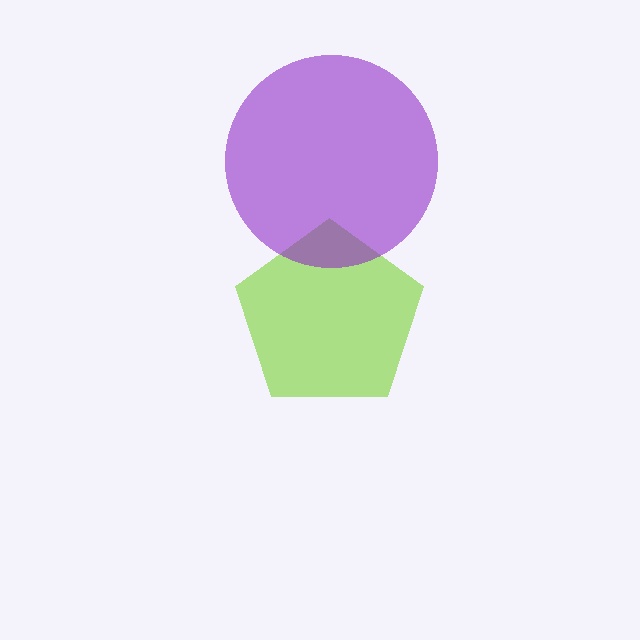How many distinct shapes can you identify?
There are 2 distinct shapes: a lime pentagon, a purple circle.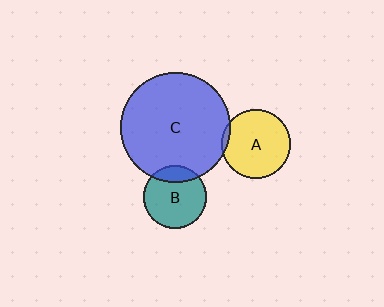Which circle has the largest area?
Circle C (blue).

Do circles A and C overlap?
Yes.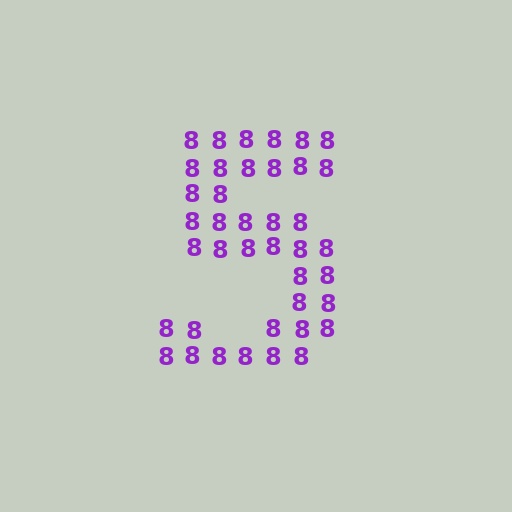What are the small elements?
The small elements are digit 8's.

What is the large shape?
The large shape is the digit 5.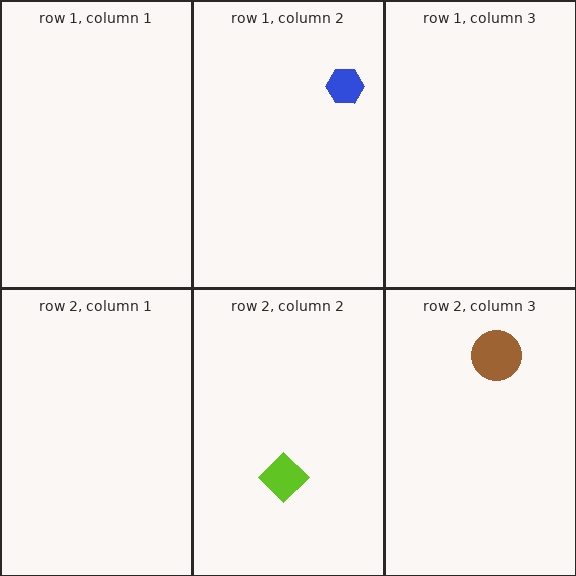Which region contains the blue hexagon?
The row 1, column 2 region.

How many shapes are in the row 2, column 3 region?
1.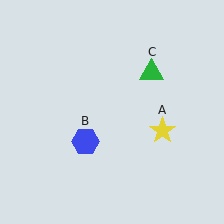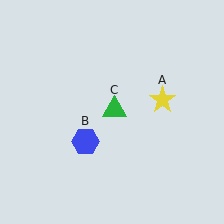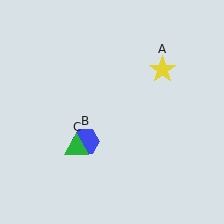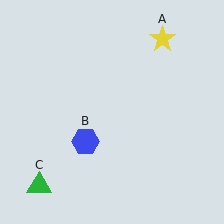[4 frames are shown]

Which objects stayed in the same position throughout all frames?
Blue hexagon (object B) remained stationary.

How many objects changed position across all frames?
2 objects changed position: yellow star (object A), green triangle (object C).